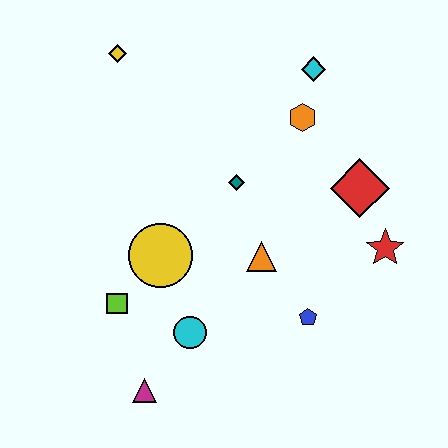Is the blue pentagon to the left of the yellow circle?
No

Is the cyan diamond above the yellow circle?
Yes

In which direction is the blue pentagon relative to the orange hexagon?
The blue pentagon is below the orange hexagon.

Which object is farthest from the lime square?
The cyan diamond is farthest from the lime square.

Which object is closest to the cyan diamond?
The orange hexagon is closest to the cyan diamond.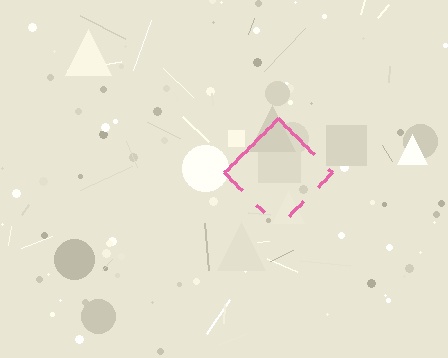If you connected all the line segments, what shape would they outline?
They would outline a diamond.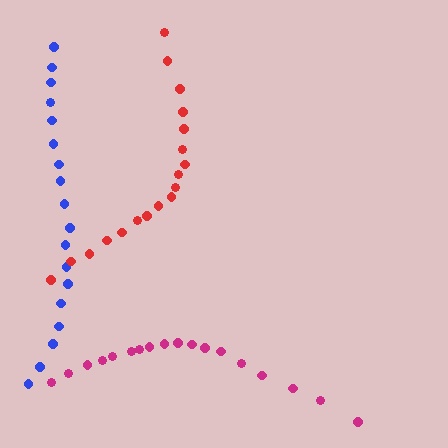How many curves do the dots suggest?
There are 3 distinct paths.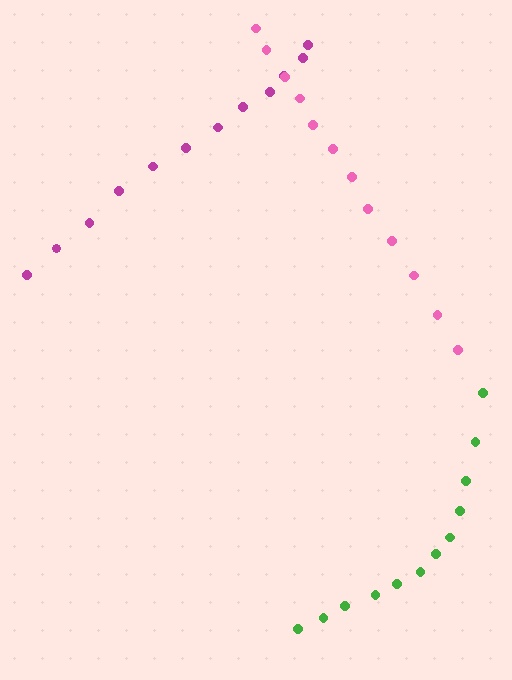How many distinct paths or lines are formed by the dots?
There are 3 distinct paths.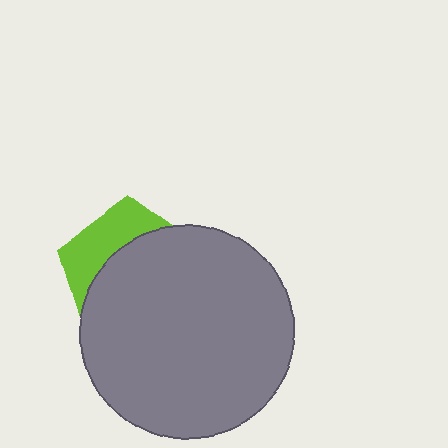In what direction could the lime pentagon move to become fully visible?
The lime pentagon could move up. That would shift it out from behind the gray circle entirely.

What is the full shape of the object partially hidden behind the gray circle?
The partially hidden object is a lime pentagon.